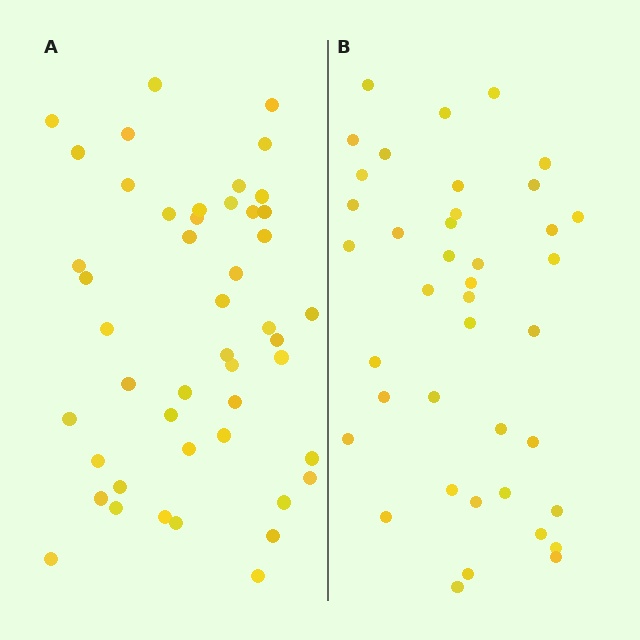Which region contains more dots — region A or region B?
Region A (the left region) has more dots.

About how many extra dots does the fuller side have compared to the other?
Region A has roughly 8 or so more dots than region B.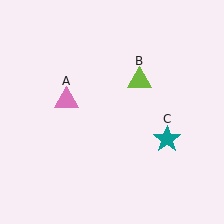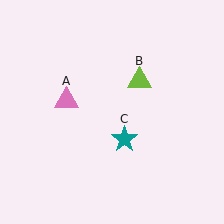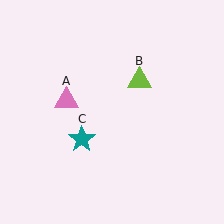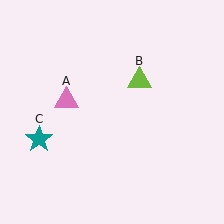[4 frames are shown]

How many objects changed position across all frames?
1 object changed position: teal star (object C).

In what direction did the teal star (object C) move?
The teal star (object C) moved left.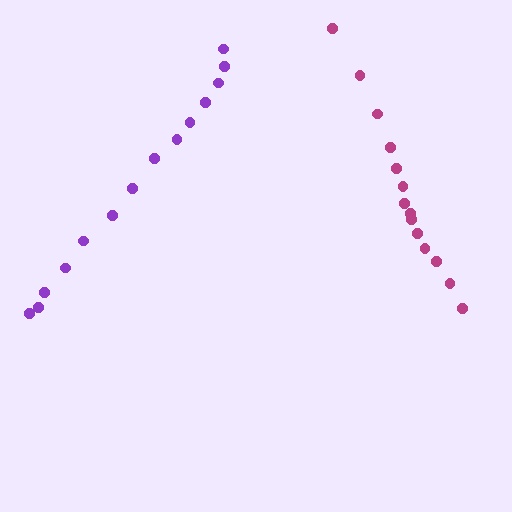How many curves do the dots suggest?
There are 2 distinct paths.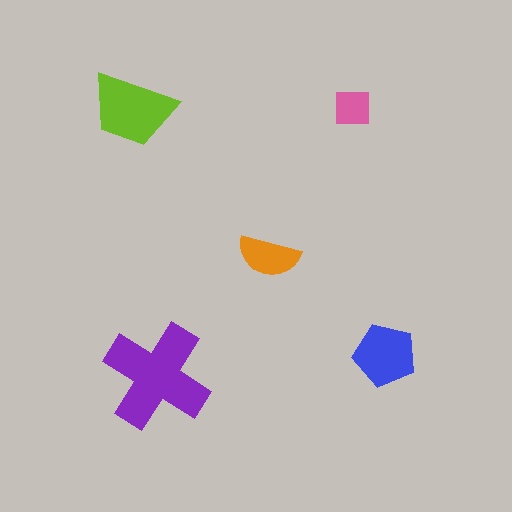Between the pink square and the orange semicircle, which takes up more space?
The orange semicircle.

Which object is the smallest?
The pink square.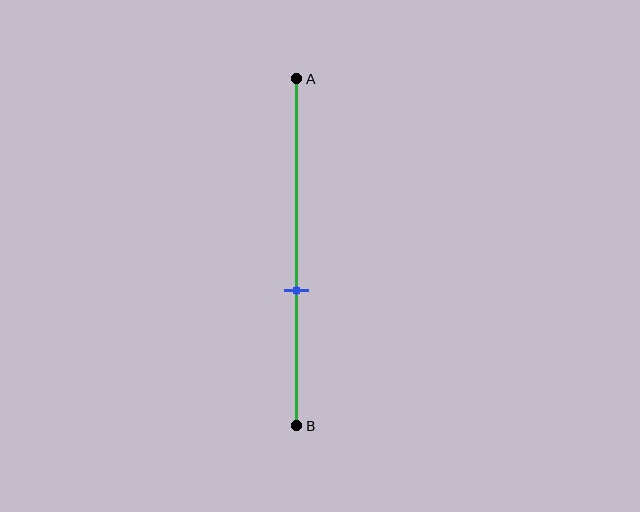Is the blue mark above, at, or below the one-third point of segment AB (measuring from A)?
The blue mark is below the one-third point of segment AB.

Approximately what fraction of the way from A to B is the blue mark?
The blue mark is approximately 60% of the way from A to B.